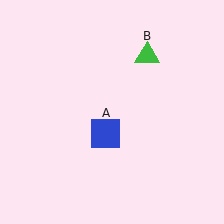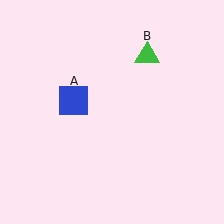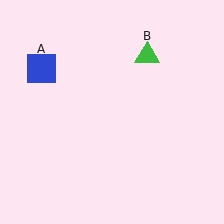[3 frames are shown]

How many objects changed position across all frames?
1 object changed position: blue square (object A).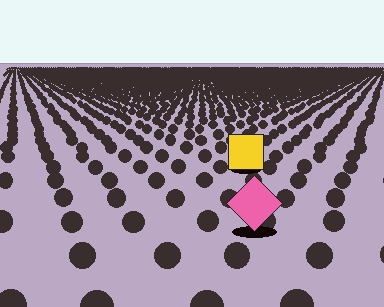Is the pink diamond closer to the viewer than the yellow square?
Yes. The pink diamond is closer — you can tell from the texture gradient: the ground texture is coarser near it.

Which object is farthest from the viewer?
The yellow square is farthest from the viewer. It appears smaller and the ground texture around it is denser.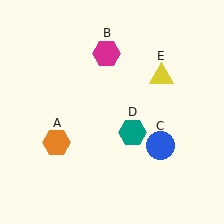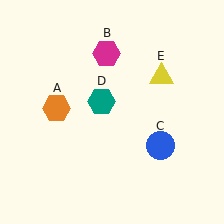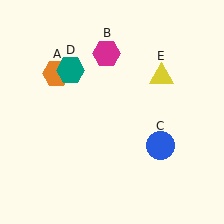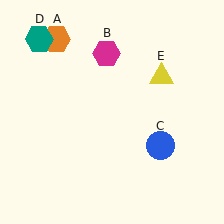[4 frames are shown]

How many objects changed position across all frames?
2 objects changed position: orange hexagon (object A), teal hexagon (object D).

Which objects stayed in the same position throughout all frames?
Magenta hexagon (object B) and blue circle (object C) and yellow triangle (object E) remained stationary.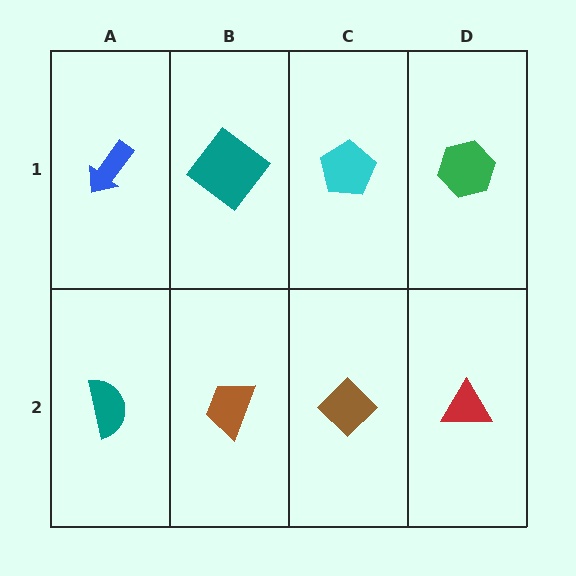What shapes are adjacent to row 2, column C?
A cyan pentagon (row 1, column C), a brown trapezoid (row 2, column B), a red triangle (row 2, column D).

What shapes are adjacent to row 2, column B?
A teal diamond (row 1, column B), a teal semicircle (row 2, column A), a brown diamond (row 2, column C).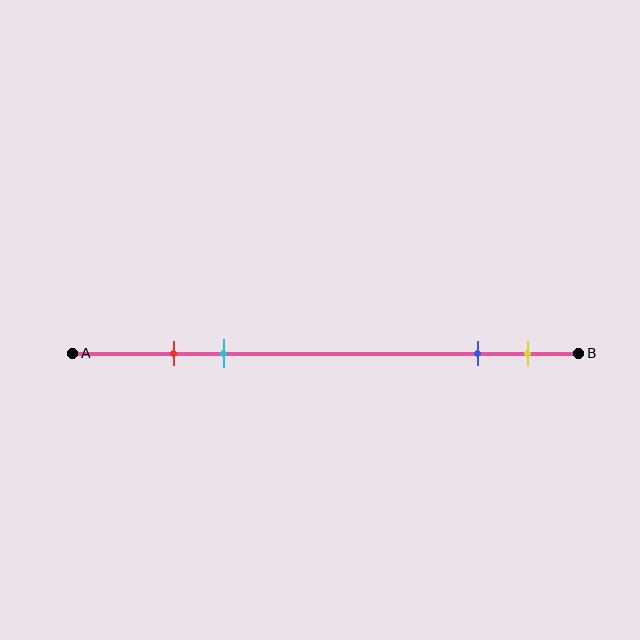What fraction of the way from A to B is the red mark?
The red mark is approximately 20% (0.2) of the way from A to B.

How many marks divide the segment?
There are 4 marks dividing the segment.